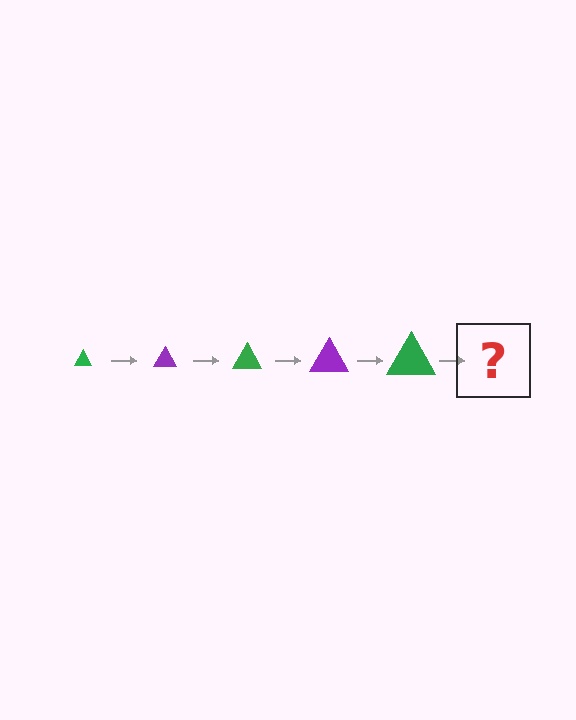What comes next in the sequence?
The next element should be a purple triangle, larger than the previous one.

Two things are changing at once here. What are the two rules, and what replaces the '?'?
The two rules are that the triangle grows larger each step and the color cycles through green and purple. The '?' should be a purple triangle, larger than the previous one.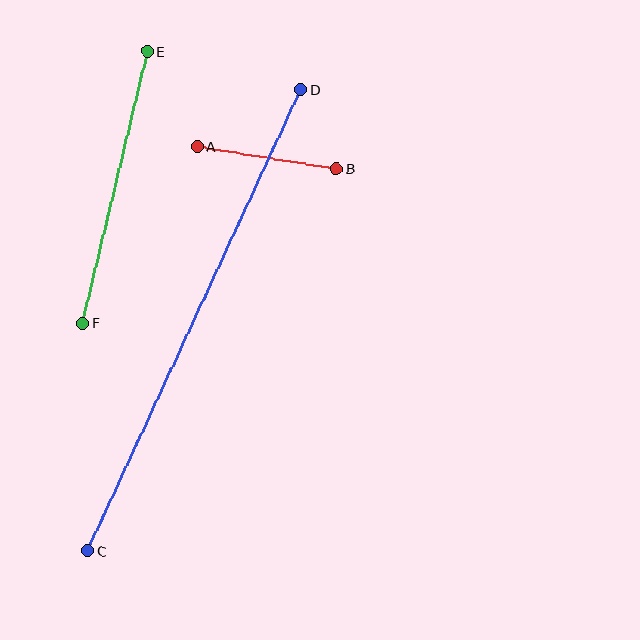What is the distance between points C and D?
The distance is approximately 508 pixels.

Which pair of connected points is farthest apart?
Points C and D are farthest apart.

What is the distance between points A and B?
The distance is approximately 141 pixels.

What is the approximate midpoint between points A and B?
The midpoint is at approximately (267, 158) pixels.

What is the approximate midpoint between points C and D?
The midpoint is at approximately (194, 320) pixels.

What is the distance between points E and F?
The distance is approximately 279 pixels.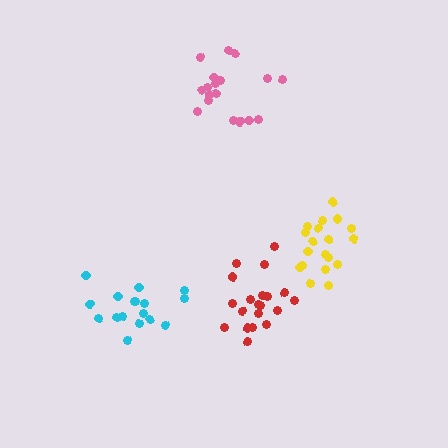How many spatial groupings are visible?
There are 4 spatial groupings.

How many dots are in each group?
Group 1: 17 dots, Group 2: 19 dots, Group 3: 20 dots, Group 4: 18 dots (74 total).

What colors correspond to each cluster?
The clusters are colored: cyan, yellow, red, pink.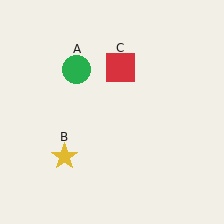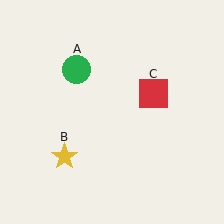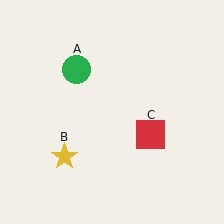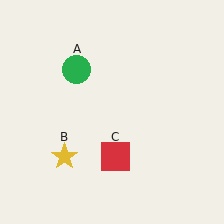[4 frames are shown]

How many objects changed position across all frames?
1 object changed position: red square (object C).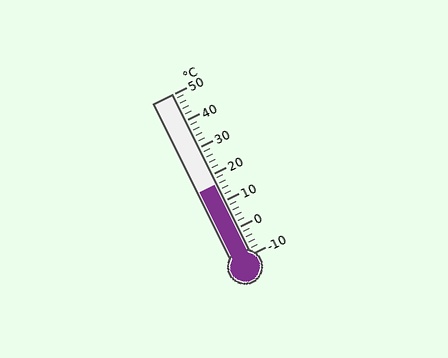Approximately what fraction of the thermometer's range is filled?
The thermometer is filled to approximately 45% of its range.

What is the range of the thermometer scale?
The thermometer scale ranges from -10°C to 50°C.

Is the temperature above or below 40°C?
The temperature is below 40°C.